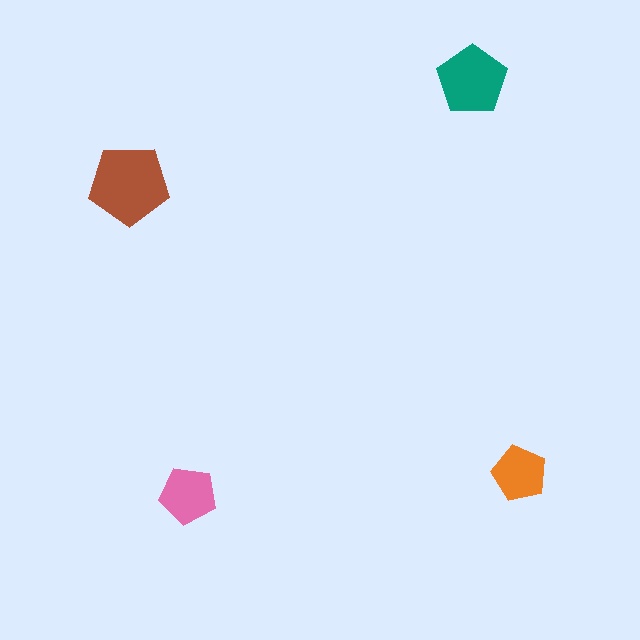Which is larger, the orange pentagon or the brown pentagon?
The brown one.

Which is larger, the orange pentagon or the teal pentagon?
The teal one.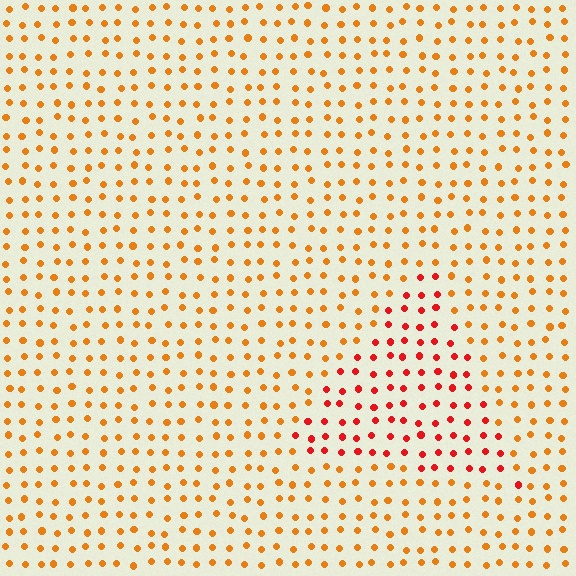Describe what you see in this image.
The image is filled with small orange elements in a uniform arrangement. A triangle-shaped region is visible where the elements are tinted to a slightly different hue, forming a subtle color boundary.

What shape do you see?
I see a triangle.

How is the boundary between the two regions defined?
The boundary is defined purely by a slight shift in hue (about 33 degrees). Spacing, size, and orientation are identical on both sides.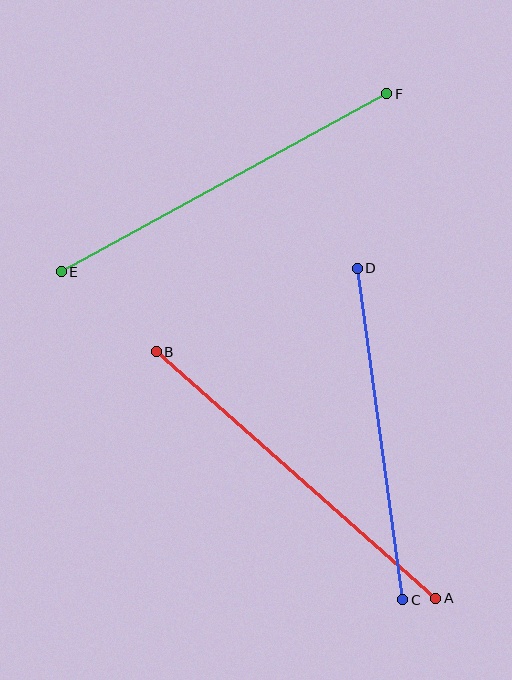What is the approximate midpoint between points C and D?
The midpoint is at approximately (380, 434) pixels.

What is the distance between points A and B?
The distance is approximately 373 pixels.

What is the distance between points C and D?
The distance is approximately 334 pixels.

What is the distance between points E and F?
The distance is approximately 371 pixels.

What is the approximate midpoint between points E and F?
The midpoint is at approximately (224, 183) pixels.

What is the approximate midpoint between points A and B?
The midpoint is at approximately (296, 475) pixels.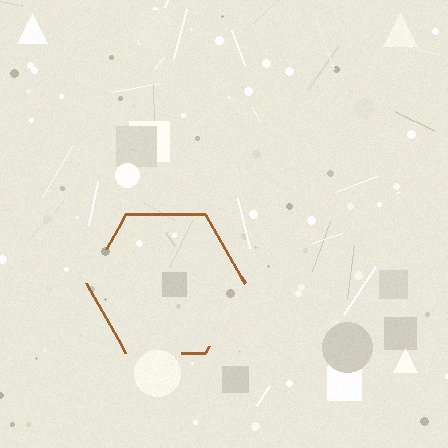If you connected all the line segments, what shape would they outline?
They would outline a hexagon.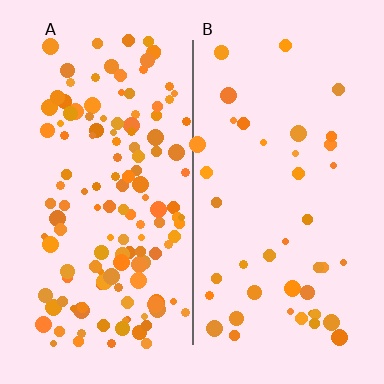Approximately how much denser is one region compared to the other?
Approximately 3.3× — region A over region B.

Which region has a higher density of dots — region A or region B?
A (the left).